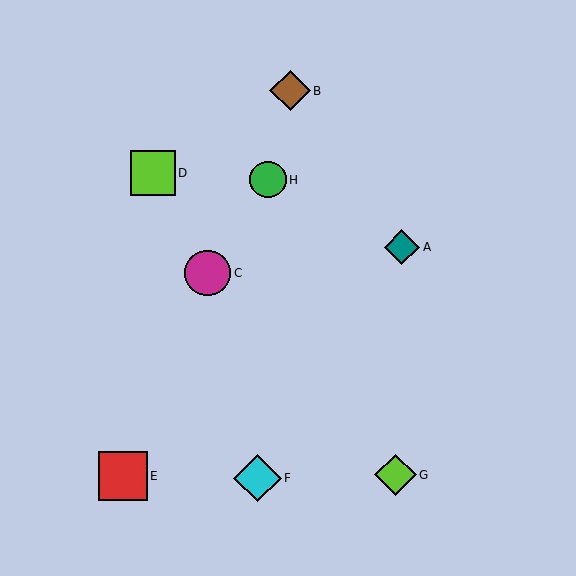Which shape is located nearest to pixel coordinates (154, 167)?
The lime square (labeled D) at (153, 173) is nearest to that location.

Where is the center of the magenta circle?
The center of the magenta circle is at (208, 273).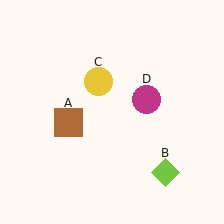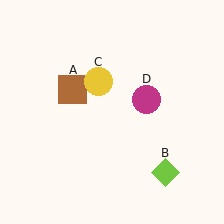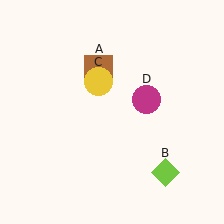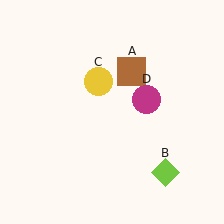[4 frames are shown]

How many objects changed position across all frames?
1 object changed position: brown square (object A).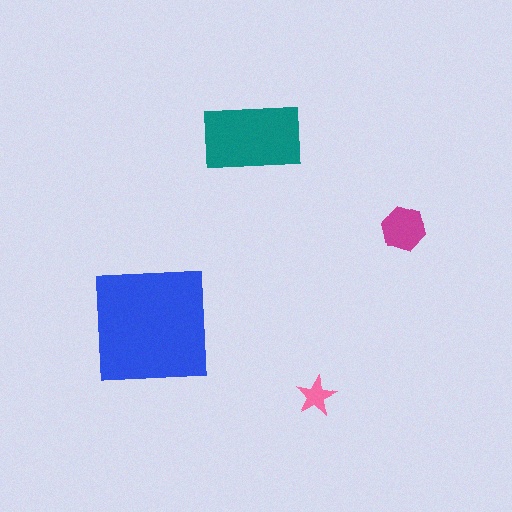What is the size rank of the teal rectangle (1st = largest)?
2nd.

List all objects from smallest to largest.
The pink star, the magenta hexagon, the teal rectangle, the blue square.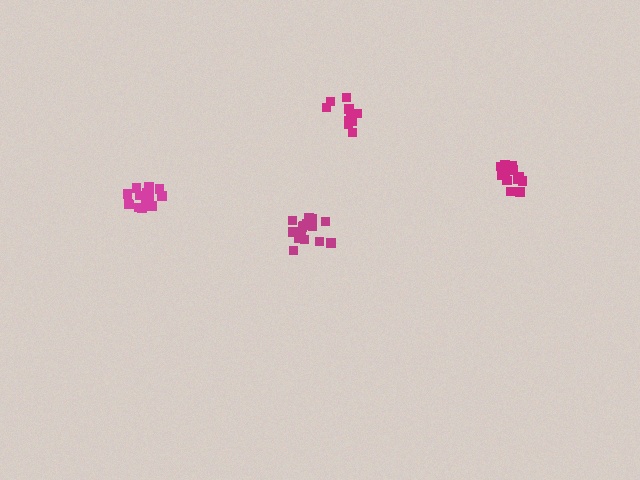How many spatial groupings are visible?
There are 4 spatial groupings.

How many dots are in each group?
Group 1: 17 dots, Group 2: 13 dots, Group 3: 16 dots, Group 4: 16 dots (62 total).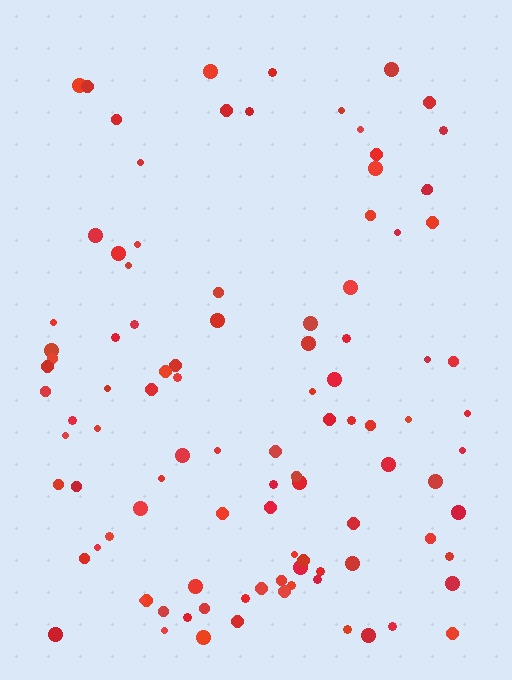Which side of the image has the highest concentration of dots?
The bottom.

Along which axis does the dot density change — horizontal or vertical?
Vertical.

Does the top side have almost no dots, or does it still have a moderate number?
Still a moderate number, just noticeably fewer than the bottom.